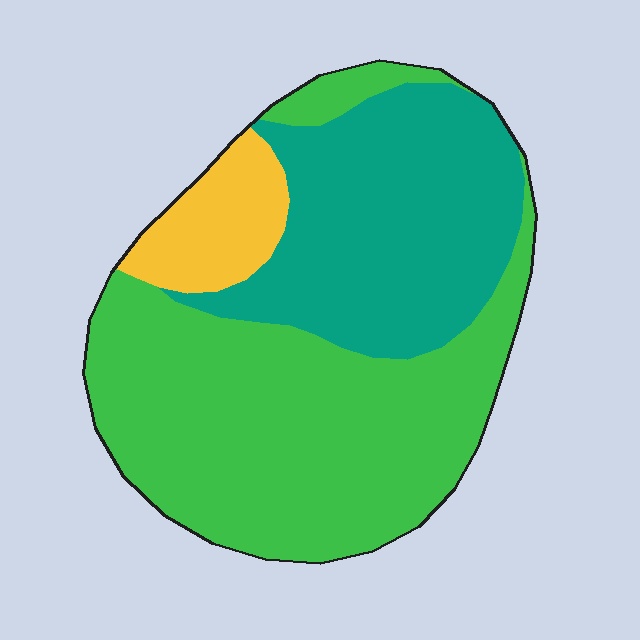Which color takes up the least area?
Yellow, at roughly 10%.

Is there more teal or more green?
Green.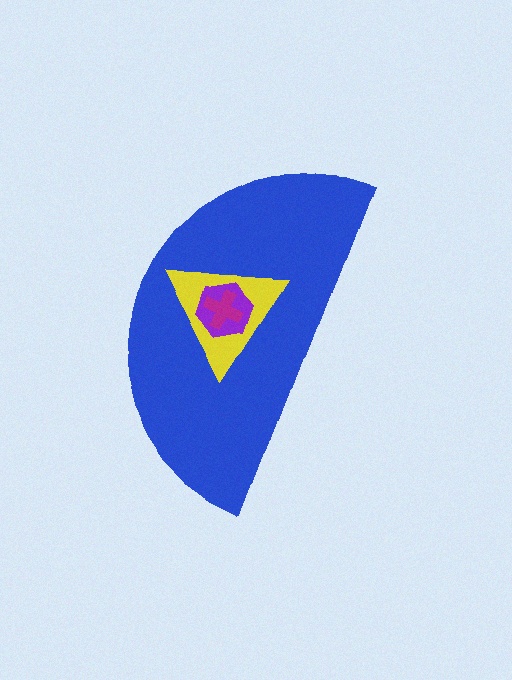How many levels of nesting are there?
4.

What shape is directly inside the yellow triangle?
The purple hexagon.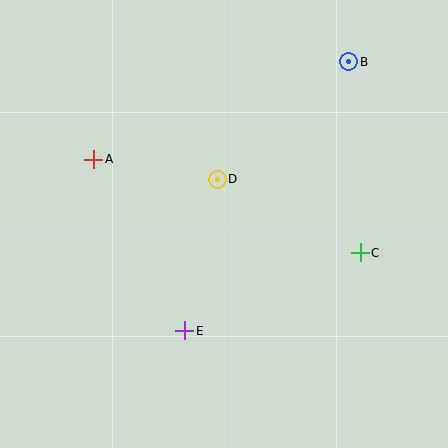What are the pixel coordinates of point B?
Point B is at (349, 62).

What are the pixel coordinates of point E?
Point E is at (185, 331).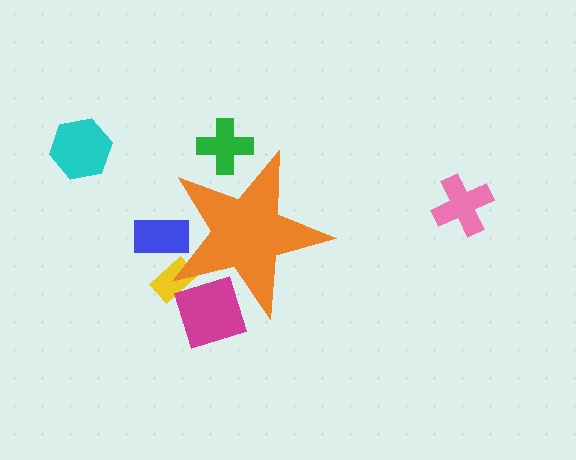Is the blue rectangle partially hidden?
Yes, the blue rectangle is partially hidden behind the orange star.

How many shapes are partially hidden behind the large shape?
4 shapes are partially hidden.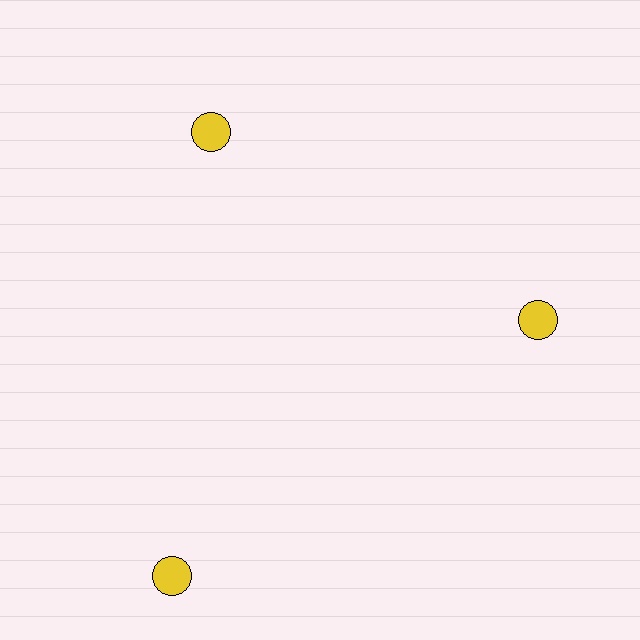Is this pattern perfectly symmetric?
No. The 3 yellow circles are arranged in a ring, but one element near the 7 o'clock position is pushed outward from the center, breaking the 3-fold rotational symmetry.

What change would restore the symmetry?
The symmetry would be restored by moving it inward, back onto the ring so that all 3 circles sit at equal angles and equal distance from the center.